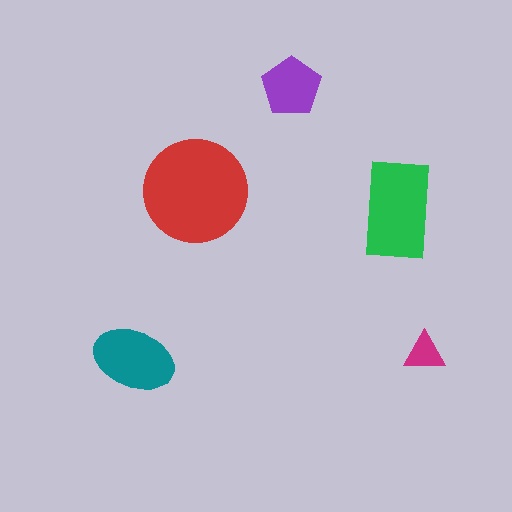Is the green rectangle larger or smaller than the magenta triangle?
Larger.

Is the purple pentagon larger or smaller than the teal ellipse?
Smaller.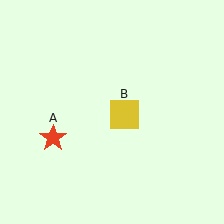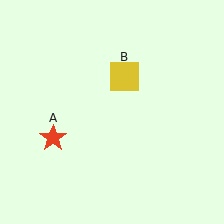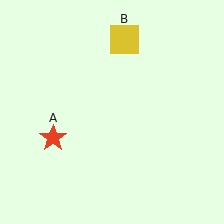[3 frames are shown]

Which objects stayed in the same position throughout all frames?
Red star (object A) remained stationary.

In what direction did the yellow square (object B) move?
The yellow square (object B) moved up.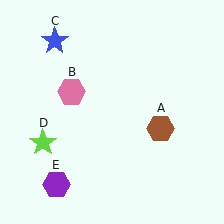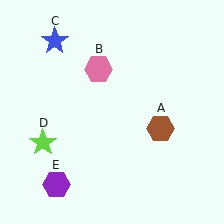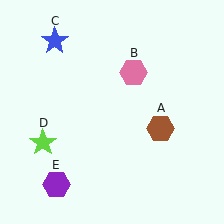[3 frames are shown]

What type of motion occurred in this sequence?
The pink hexagon (object B) rotated clockwise around the center of the scene.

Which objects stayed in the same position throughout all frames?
Brown hexagon (object A) and blue star (object C) and lime star (object D) and purple hexagon (object E) remained stationary.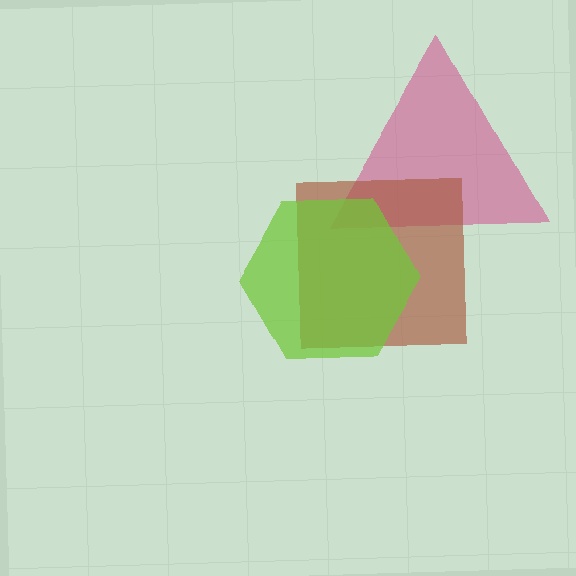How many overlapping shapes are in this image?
There are 3 overlapping shapes in the image.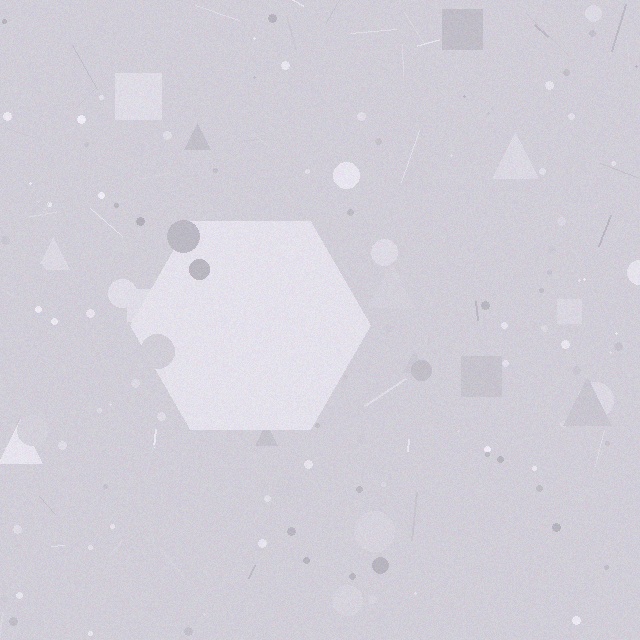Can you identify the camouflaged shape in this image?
The camouflaged shape is a hexagon.